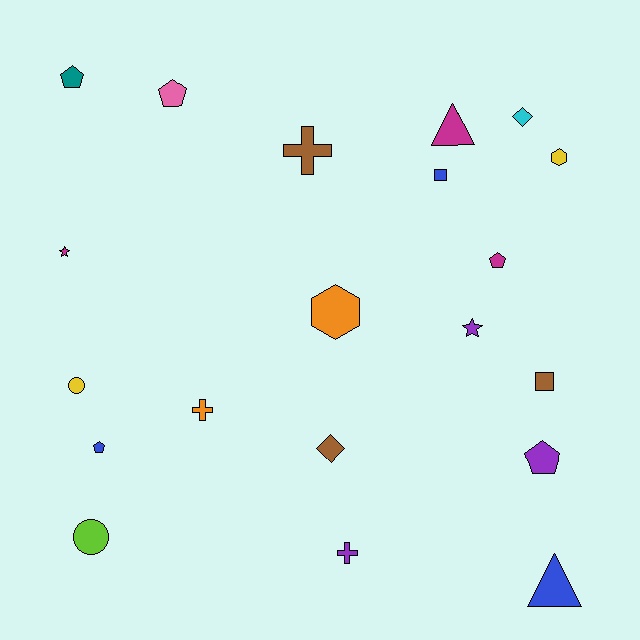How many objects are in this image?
There are 20 objects.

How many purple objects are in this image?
There are 3 purple objects.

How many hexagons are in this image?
There are 2 hexagons.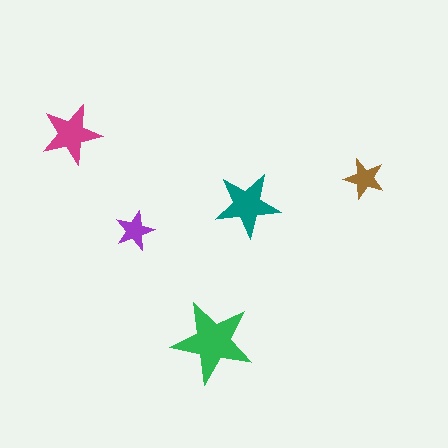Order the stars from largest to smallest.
the green one, the teal one, the magenta one, the brown one, the purple one.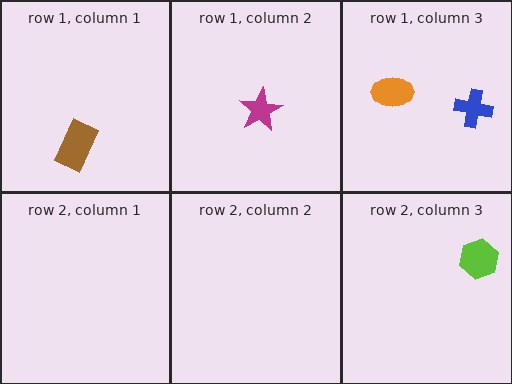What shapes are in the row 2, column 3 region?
The lime hexagon.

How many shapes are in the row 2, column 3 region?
1.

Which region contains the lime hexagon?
The row 2, column 3 region.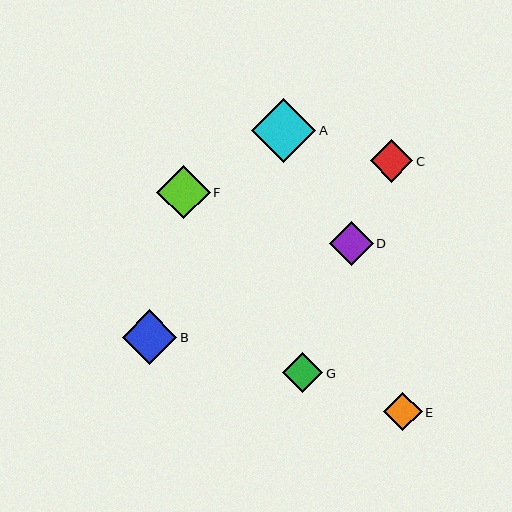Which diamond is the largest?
Diamond A is the largest with a size of approximately 64 pixels.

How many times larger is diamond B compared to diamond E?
Diamond B is approximately 1.4 times the size of diamond E.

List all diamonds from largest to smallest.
From largest to smallest: A, B, F, D, C, G, E.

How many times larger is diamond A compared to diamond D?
Diamond A is approximately 1.5 times the size of diamond D.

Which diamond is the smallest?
Diamond E is the smallest with a size of approximately 38 pixels.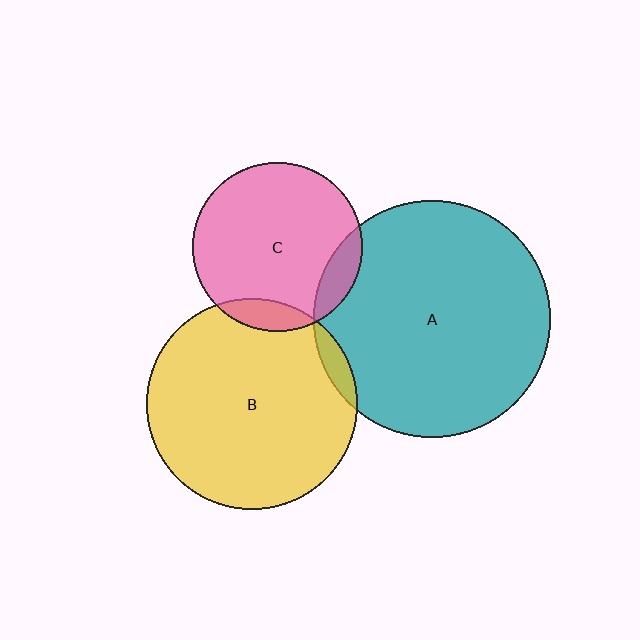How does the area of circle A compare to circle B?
Approximately 1.3 times.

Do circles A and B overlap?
Yes.